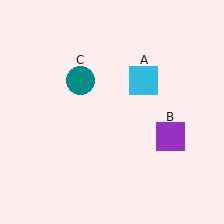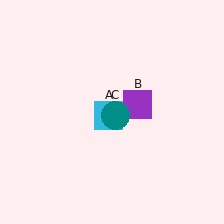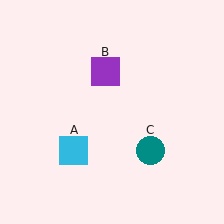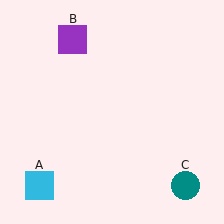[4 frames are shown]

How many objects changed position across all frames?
3 objects changed position: cyan square (object A), purple square (object B), teal circle (object C).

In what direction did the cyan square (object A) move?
The cyan square (object A) moved down and to the left.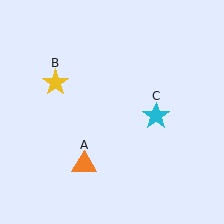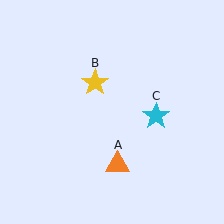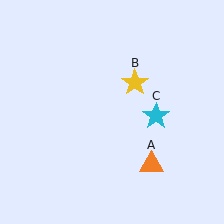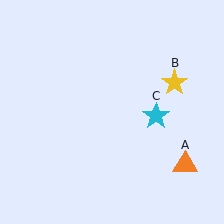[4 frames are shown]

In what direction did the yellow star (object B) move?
The yellow star (object B) moved right.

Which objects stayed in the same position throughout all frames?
Cyan star (object C) remained stationary.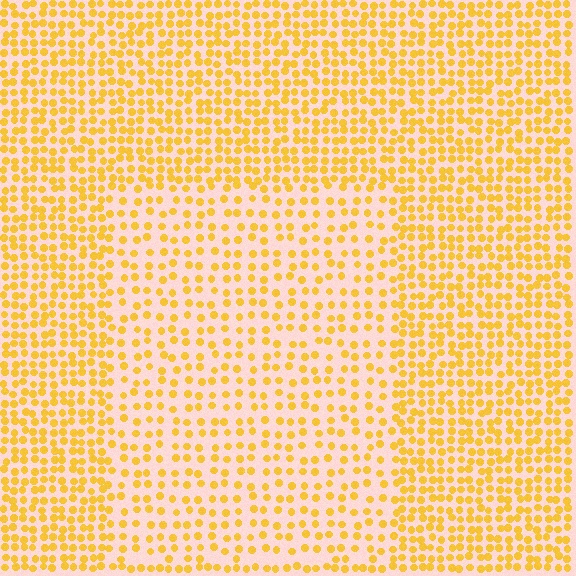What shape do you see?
I see a rectangle.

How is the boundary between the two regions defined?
The boundary is defined by a change in element density (approximately 1.8x ratio). All elements are the same color, size, and shape.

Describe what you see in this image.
The image contains small yellow elements arranged at two different densities. A rectangle-shaped region is visible where the elements are less densely packed than the surrounding area.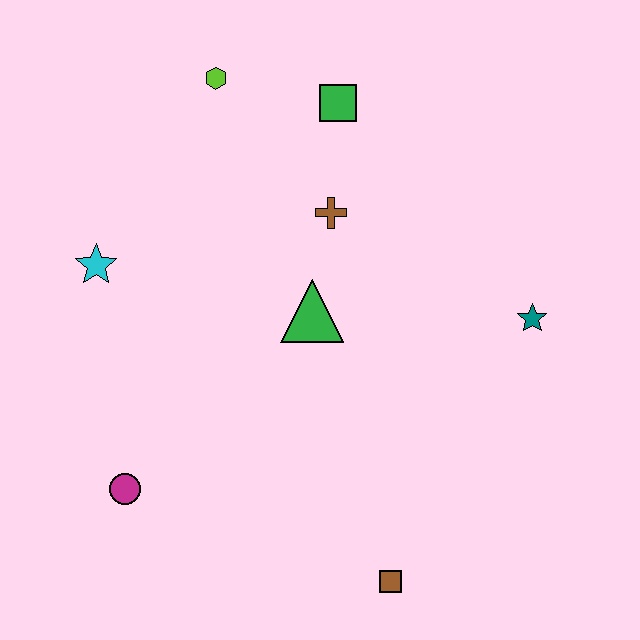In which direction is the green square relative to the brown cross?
The green square is above the brown cross.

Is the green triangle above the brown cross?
No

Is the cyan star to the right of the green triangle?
No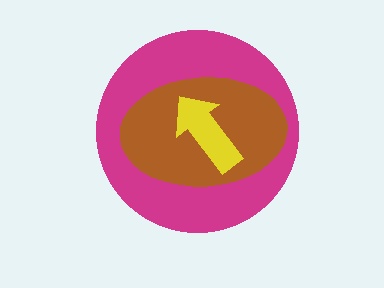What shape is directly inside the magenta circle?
The brown ellipse.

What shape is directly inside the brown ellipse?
The yellow arrow.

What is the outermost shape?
The magenta circle.